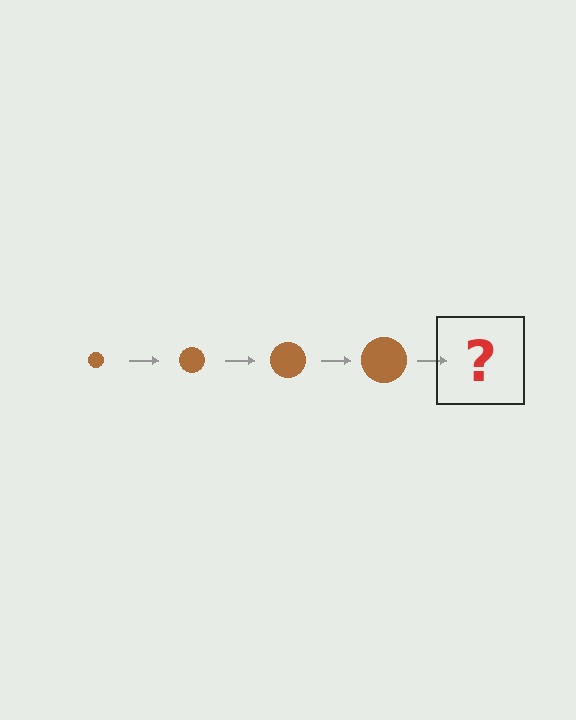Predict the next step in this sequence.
The next step is a brown circle, larger than the previous one.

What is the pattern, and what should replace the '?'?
The pattern is that the circle gets progressively larger each step. The '?' should be a brown circle, larger than the previous one.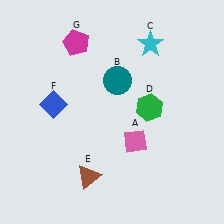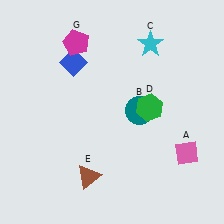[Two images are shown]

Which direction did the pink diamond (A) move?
The pink diamond (A) moved right.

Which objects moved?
The objects that moved are: the pink diamond (A), the teal circle (B), the blue diamond (F).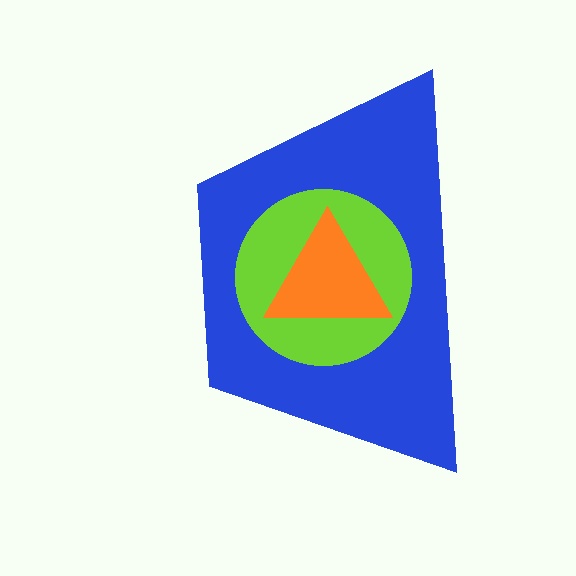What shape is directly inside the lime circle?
The orange triangle.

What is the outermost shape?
The blue trapezoid.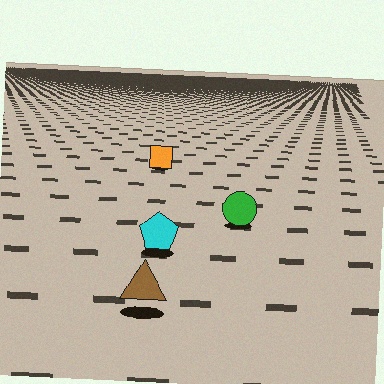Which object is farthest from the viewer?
The orange square is farthest from the viewer. It appears smaller and the ground texture around it is denser.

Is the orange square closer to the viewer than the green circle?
No. The green circle is closer — you can tell from the texture gradient: the ground texture is coarser near it.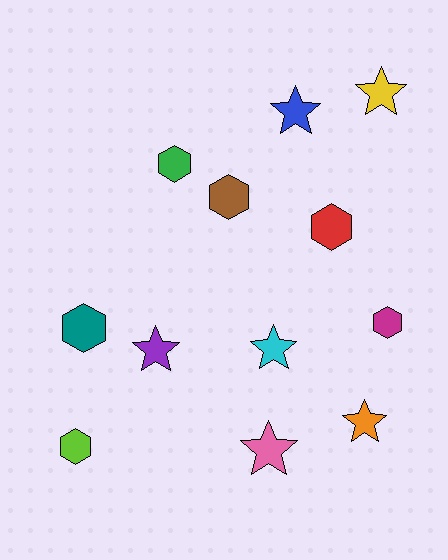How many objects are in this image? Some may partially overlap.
There are 12 objects.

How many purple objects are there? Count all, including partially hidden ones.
There is 1 purple object.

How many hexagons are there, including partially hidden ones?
There are 6 hexagons.